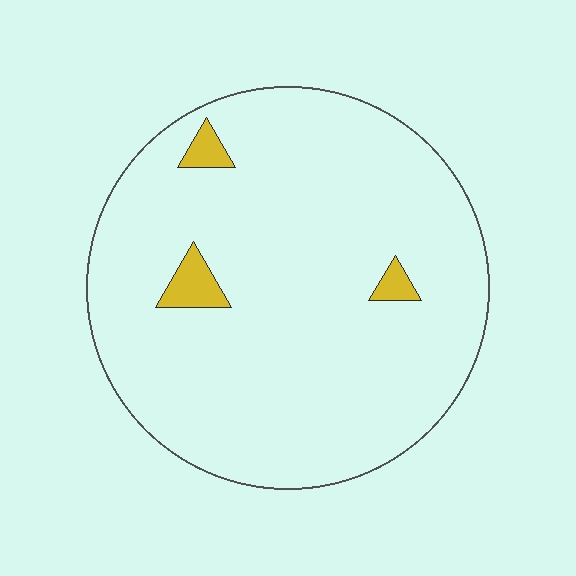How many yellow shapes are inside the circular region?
3.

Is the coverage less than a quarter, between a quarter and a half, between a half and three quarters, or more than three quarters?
Less than a quarter.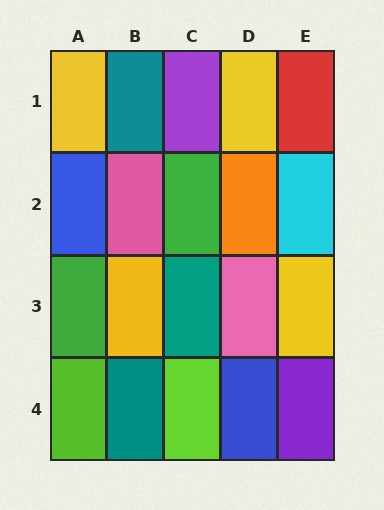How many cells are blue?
2 cells are blue.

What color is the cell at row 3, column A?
Green.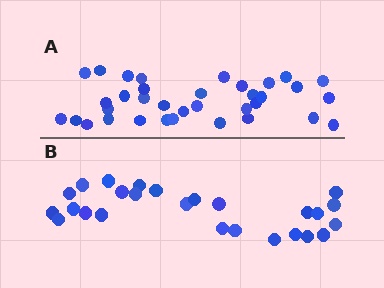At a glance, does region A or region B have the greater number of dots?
Region A (the top region) has more dots.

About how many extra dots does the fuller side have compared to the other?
Region A has roughly 8 or so more dots than region B.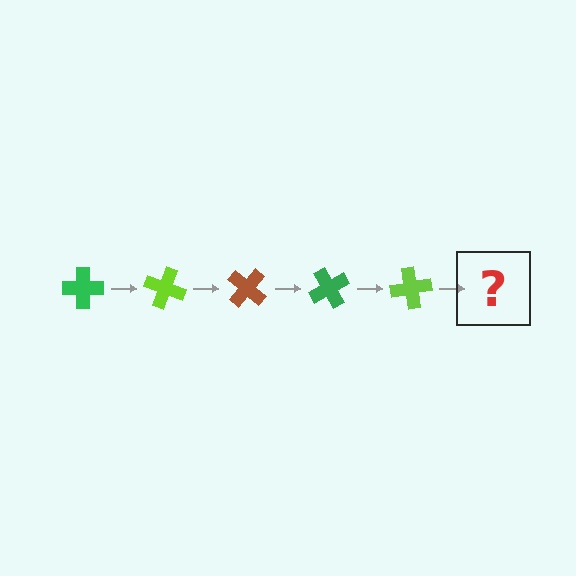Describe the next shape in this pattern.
It should be a brown cross, rotated 100 degrees from the start.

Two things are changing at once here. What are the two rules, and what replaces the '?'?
The two rules are that it rotates 20 degrees each step and the color cycles through green, lime, and brown. The '?' should be a brown cross, rotated 100 degrees from the start.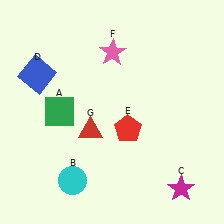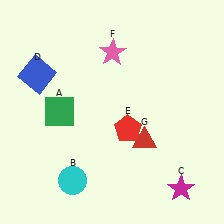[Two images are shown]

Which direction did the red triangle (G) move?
The red triangle (G) moved right.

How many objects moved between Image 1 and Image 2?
1 object moved between the two images.